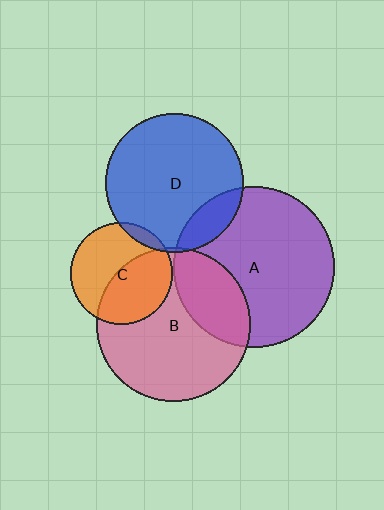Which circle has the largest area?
Circle A (purple).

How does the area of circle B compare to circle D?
Approximately 1.2 times.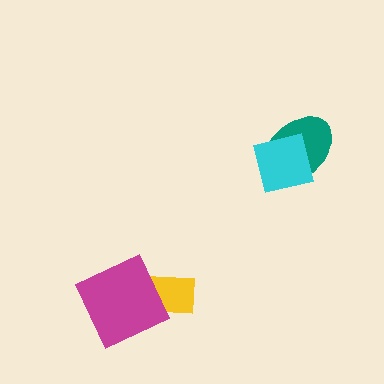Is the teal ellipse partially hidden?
Yes, it is partially covered by another shape.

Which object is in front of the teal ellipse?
The cyan square is in front of the teal ellipse.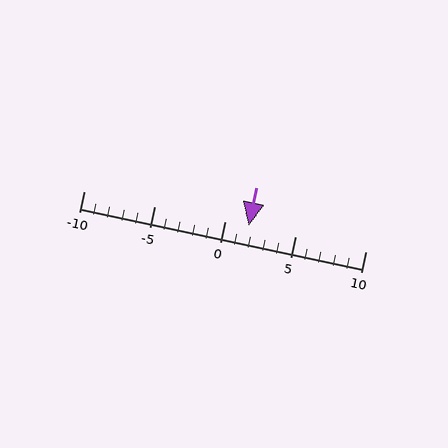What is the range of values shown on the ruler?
The ruler shows values from -10 to 10.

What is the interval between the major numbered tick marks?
The major tick marks are spaced 5 units apart.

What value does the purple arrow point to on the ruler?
The purple arrow points to approximately 2.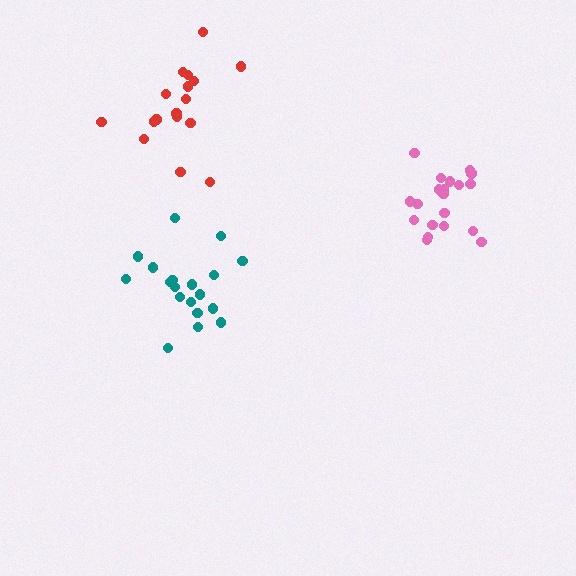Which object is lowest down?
The teal cluster is bottommost.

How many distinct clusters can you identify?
There are 3 distinct clusters.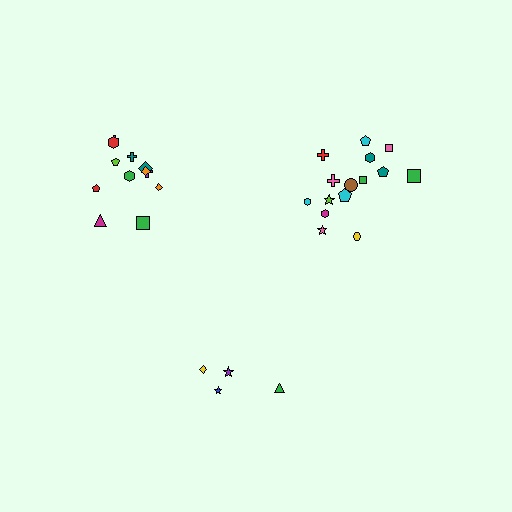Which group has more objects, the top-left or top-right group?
The top-right group.